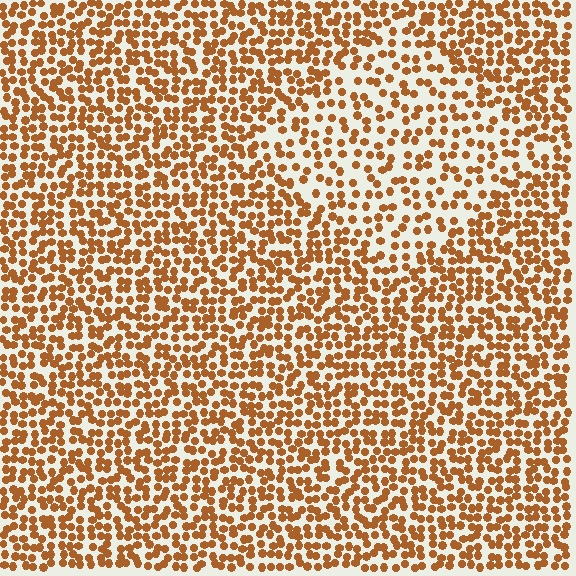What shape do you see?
I see a diamond.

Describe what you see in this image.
The image contains small brown elements arranged at two different densities. A diamond-shaped region is visible where the elements are less densely packed than the surrounding area.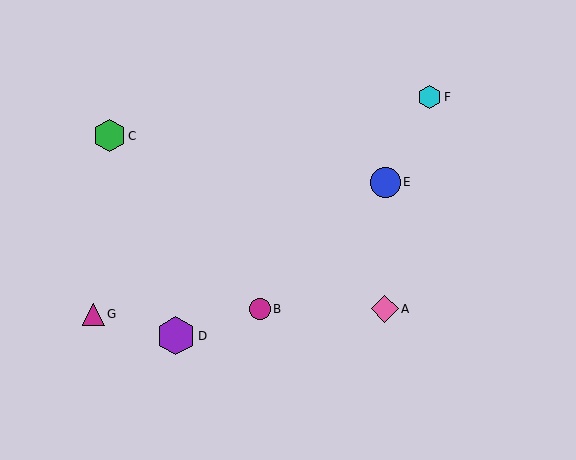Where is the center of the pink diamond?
The center of the pink diamond is at (385, 309).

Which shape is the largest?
The purple hexagon (labeled D) is the largest.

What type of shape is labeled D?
Shape D is a purple hexagon.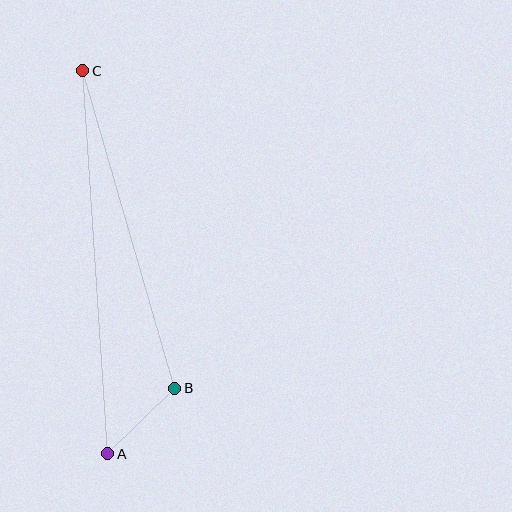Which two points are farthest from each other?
Points A and C are farthest from each other.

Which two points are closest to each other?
Points A and B are closest to each other.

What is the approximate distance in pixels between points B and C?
The distance between B and C is approximately 331 pixels.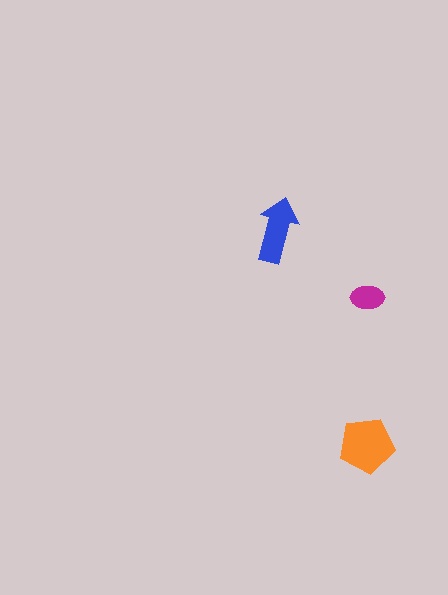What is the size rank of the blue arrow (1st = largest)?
2nd.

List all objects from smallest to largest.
The magenta ellipse, the blue arrow, the orange pentagon.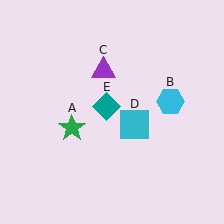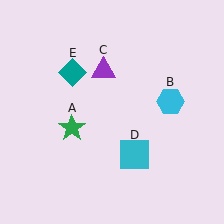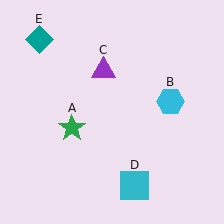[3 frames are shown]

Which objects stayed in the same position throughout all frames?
Green star (object A) and cyan hexagon (object B) and purple triangle (object C) remained stationary.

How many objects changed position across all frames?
2 objects changed position: cyan square (object D), teal diamond (object E).